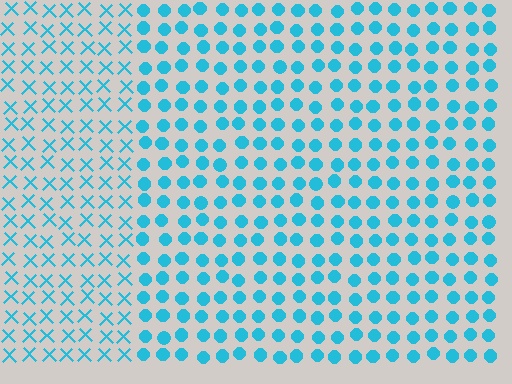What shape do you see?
I see a rectangle.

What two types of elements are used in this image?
The image uses circles inside the rectangle region and X marks outside it.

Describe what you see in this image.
The image is filled with small cyan elements arranged in a uniform grid. A rectangle-shaped region contains circles, while the surrounding area contains X marks. The boundary is defined purely by the change in element shape.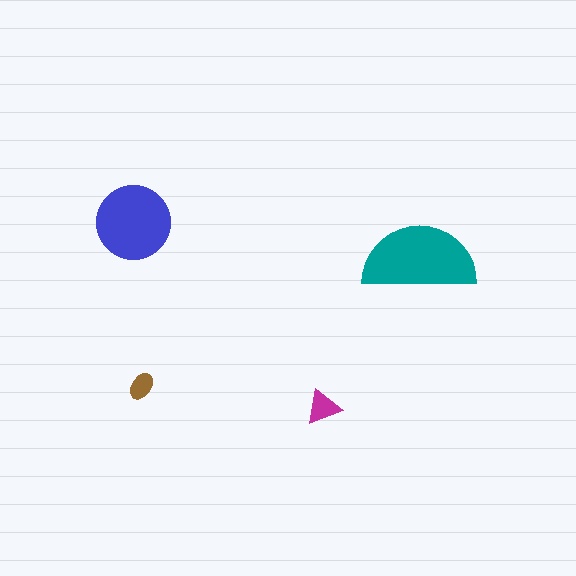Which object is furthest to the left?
The blue circle is leftmost.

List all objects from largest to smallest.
The teal semicircle, the blue circle, the magenta triangle, the brown ellipse.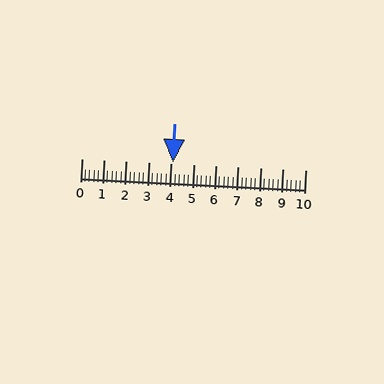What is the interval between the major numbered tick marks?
The major tick marks are spaced 1 units apart.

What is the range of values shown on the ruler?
The ruler shows values from 0 to 10.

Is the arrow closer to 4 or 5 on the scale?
The arrow is closer to 4.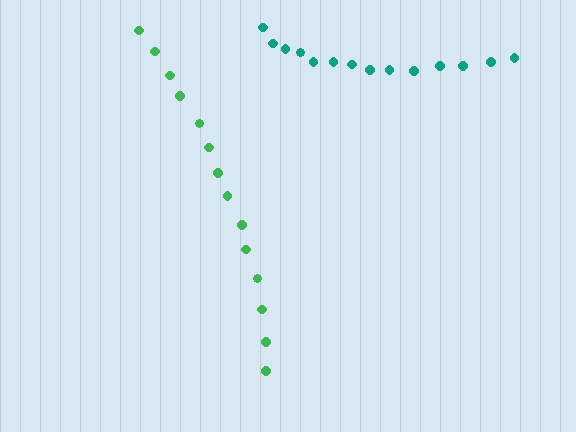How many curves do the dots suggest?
There are 2 distinct paths.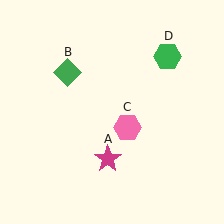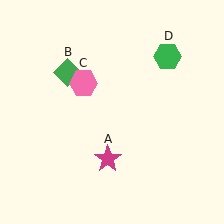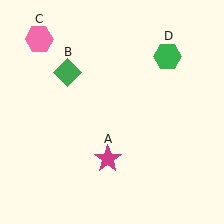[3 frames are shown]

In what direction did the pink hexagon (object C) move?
The pink hexagon (object C) moved up and to the left.